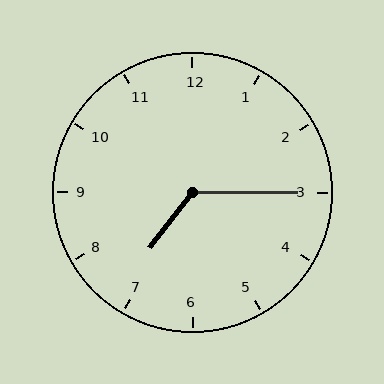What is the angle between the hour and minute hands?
Approximately 128 degrees.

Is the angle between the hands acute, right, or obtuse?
It is obtuse.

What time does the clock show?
7:15.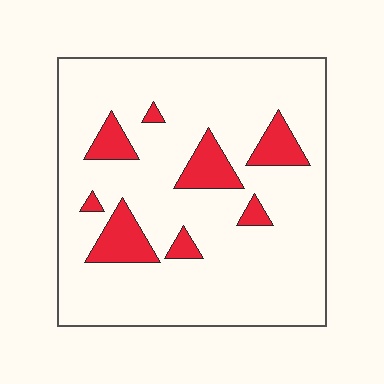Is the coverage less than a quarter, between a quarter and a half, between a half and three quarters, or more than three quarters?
Less than a quarter.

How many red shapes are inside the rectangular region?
8.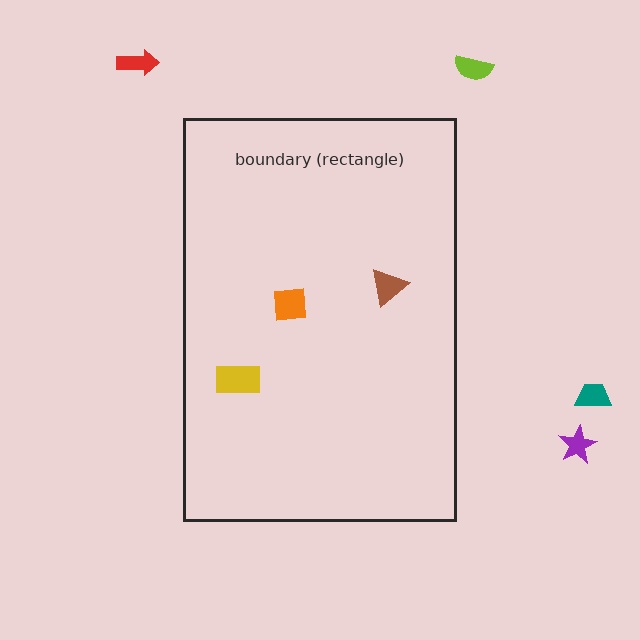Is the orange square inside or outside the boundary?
Inside.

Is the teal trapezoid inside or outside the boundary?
Outside.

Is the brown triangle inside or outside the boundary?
Inside.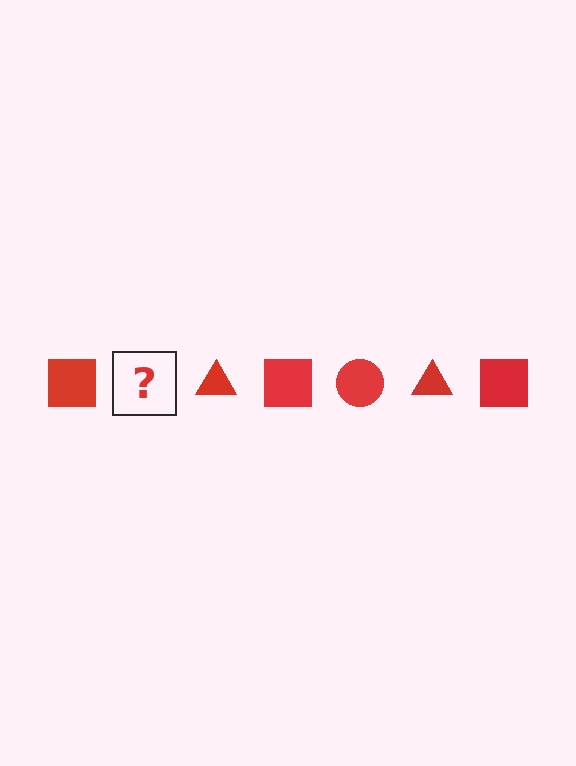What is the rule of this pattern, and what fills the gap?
The rule is that the pattern cycles through square, circle, triangle shapes in red. The gap should be filled with a red circle.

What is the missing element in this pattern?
The missing element is a red circle.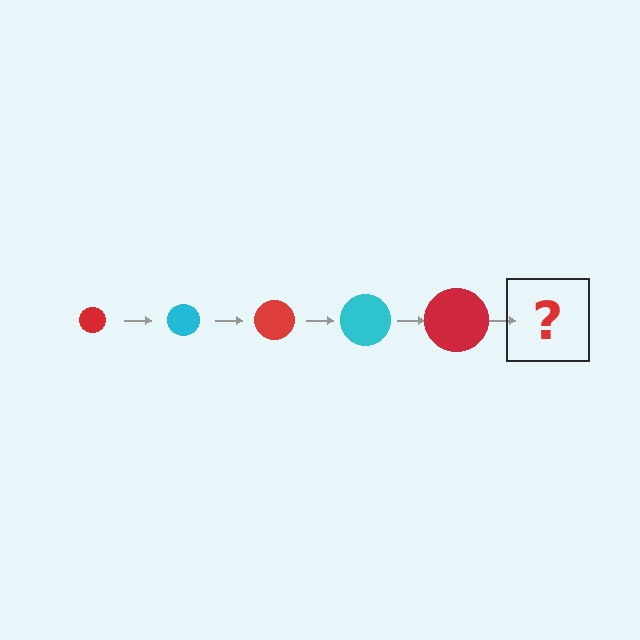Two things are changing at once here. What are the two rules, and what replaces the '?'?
The two rules are that the circle grows larger each step and the color cycles through red and cyan. The '?' should be a cyan circle, larger than the previous one.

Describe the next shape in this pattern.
It should be a cyan circle, larger than the previous one.